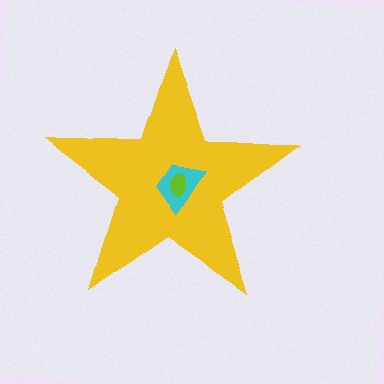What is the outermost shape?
The yellow star.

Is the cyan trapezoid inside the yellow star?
Yes.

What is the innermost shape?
The lime ellipse.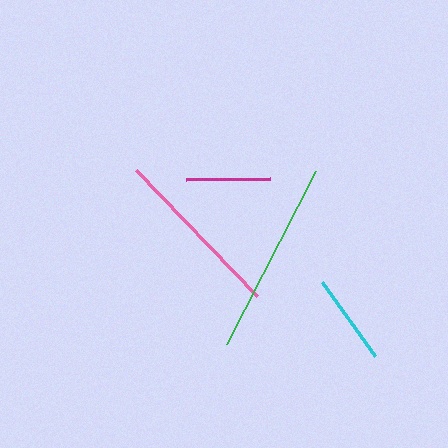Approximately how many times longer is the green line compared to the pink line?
The green line is approximately 1.1 times the length of the pink line.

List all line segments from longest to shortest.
From longest to shortest: green, pink, cyan, magenta.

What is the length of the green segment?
The green segment is approximately 194 pixels long.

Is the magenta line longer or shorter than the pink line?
The pink line is longer than the magenta line.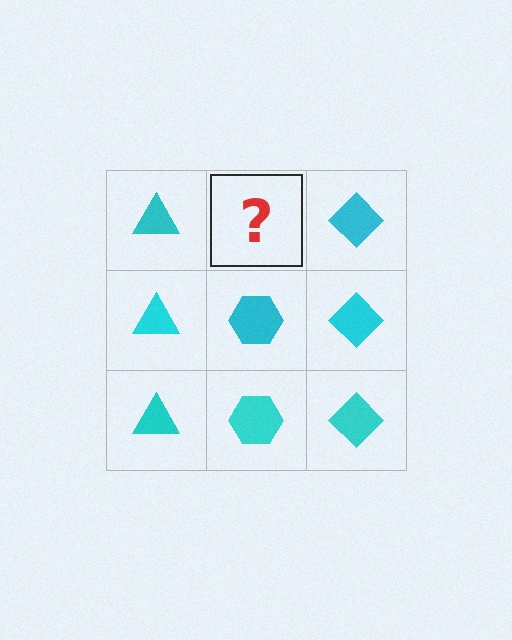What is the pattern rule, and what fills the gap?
The rule is that each column has a consistent shape. The gap should be filled with a cyan hexagon.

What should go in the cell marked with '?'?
The missing cell should contain a cyan hexagon.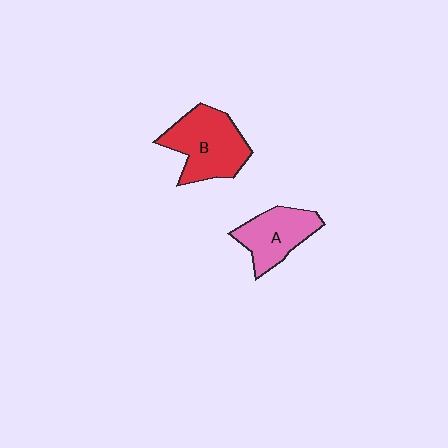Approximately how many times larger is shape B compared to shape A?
Approximately 1.3 times.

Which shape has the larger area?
Shape B (red).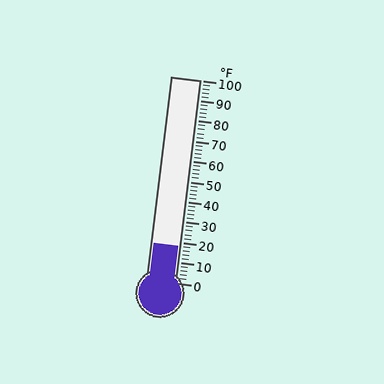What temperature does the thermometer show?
The thermometer shows approximately 18°F.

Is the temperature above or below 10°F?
The temperature is above 10°F.